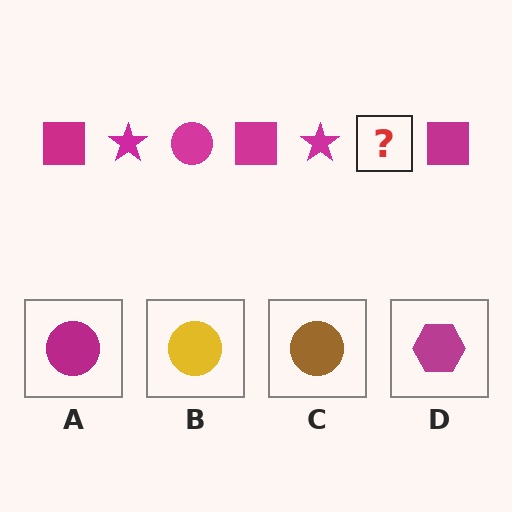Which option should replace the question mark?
Option A.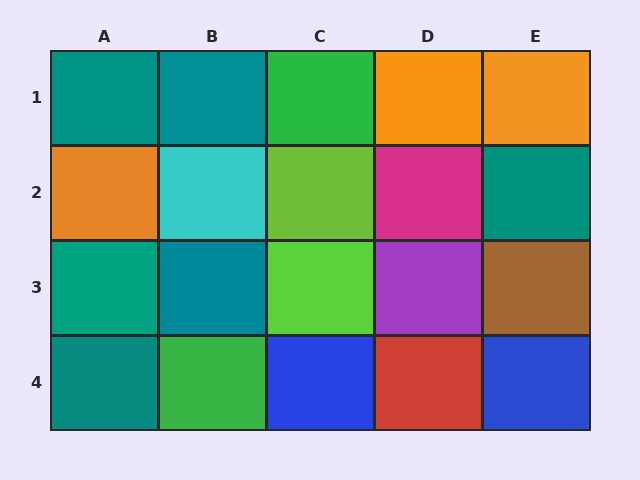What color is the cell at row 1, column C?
Green.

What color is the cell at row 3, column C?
Lime.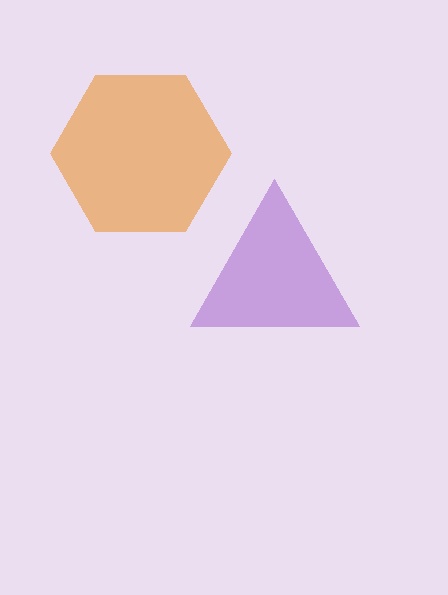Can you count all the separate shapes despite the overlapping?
Yes, there are 2 separate shapes.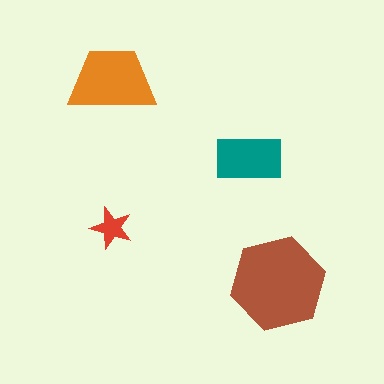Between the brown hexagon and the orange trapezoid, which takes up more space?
The brown hexagon.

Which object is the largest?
The brown hexagon.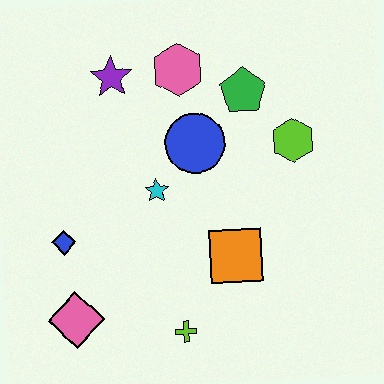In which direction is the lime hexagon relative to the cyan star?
The lime hexagon is to the right of the cyan star.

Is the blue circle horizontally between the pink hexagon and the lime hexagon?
Yes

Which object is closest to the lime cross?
The orange square is closest to the lime cross.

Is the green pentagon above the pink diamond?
Yes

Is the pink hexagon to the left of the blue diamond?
No